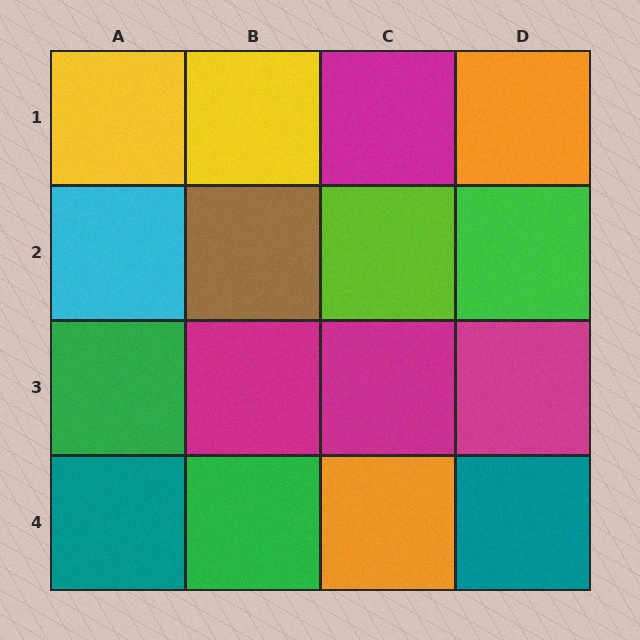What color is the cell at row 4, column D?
Teal.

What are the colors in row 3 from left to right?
Green, magenta, magenta, magenta.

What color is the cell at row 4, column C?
Orange.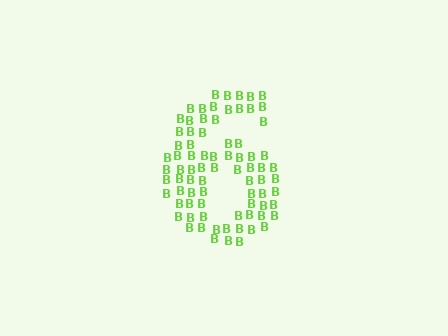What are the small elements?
The small elements are letter B's.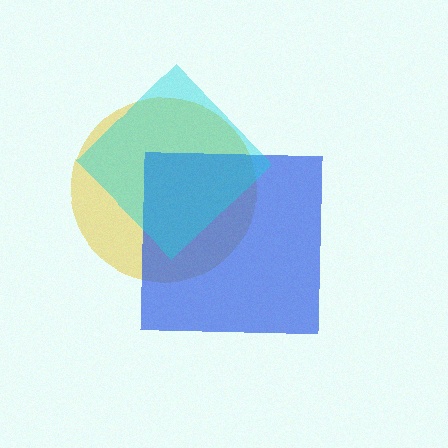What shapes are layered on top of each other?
The layered shapes are: a yellow circle, a blue square, a cyan diamond.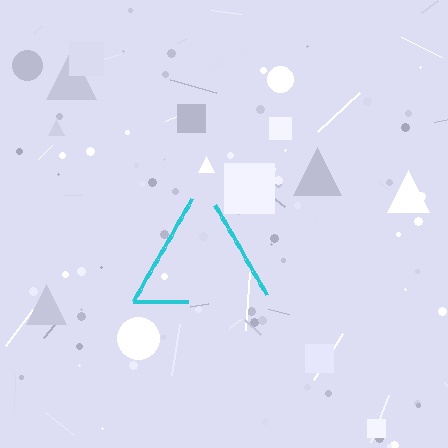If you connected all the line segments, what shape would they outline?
They would outline a triangle.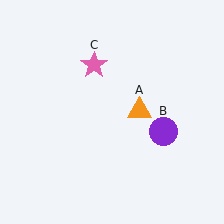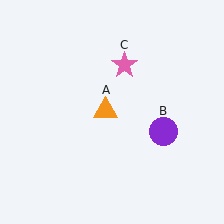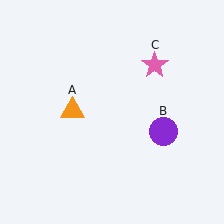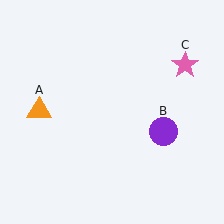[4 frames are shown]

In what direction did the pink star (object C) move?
The pink star (object C) moved right.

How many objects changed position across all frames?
2 objects changed position: orange triangle (object A), pink star (object C).